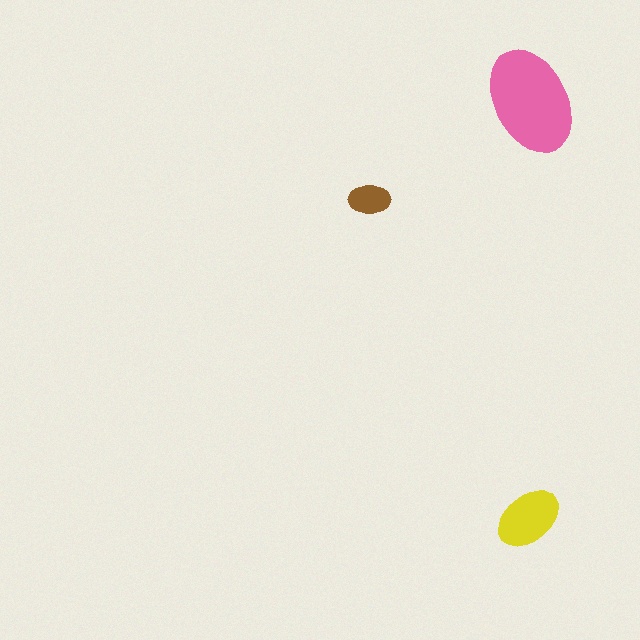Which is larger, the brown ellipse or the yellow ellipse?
The yellow one.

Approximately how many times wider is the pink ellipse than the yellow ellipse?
About 1.5 times wider.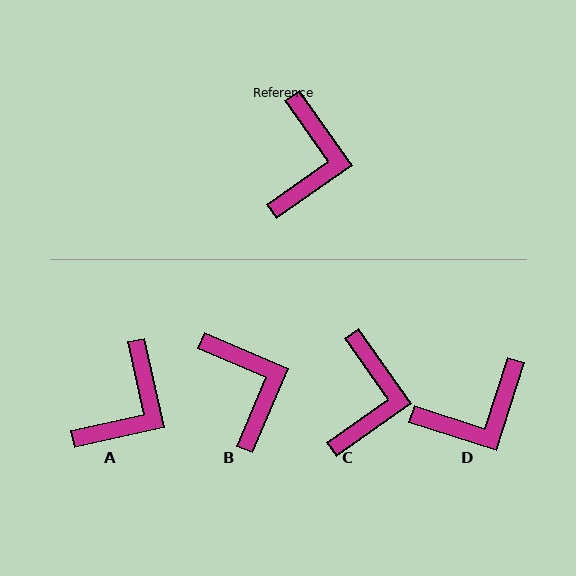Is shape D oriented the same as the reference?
No, it is off by about 53 degrees.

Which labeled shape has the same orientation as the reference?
C.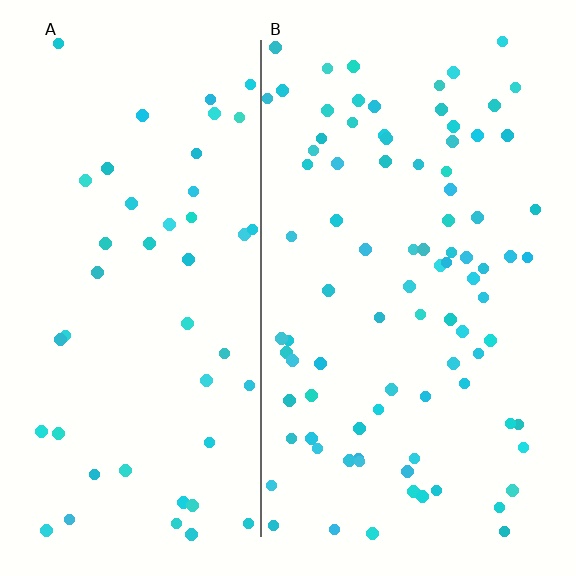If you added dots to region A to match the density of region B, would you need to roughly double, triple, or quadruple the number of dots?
Approximately double.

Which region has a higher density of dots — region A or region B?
B (the right).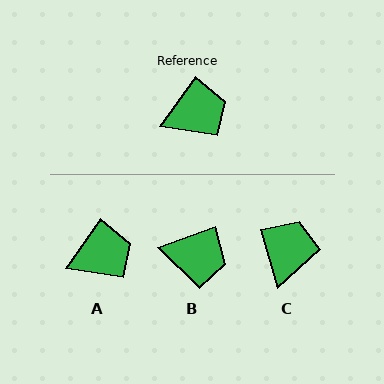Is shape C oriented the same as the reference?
No, it is off by about 51 degrees.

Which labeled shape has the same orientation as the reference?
A.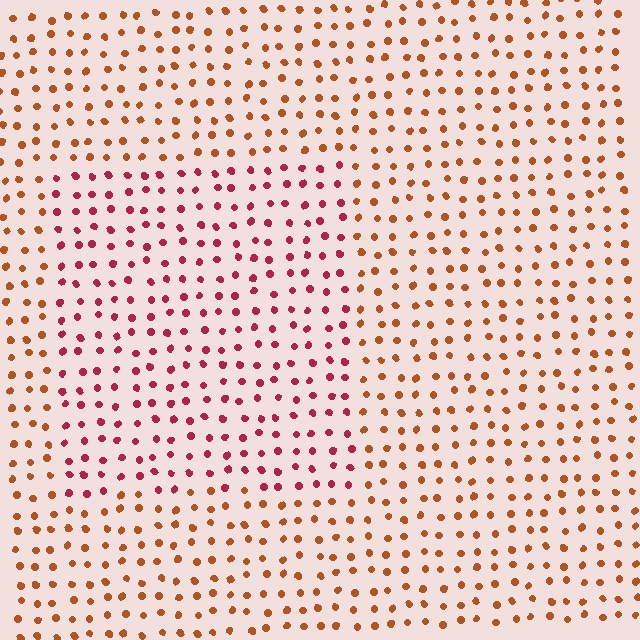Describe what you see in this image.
The image is filled with small brown elements in a uniform arrangement. A rectangle-shaped region is visible where the elements are tinted to a slightly different hue, forming a subtle color boundary.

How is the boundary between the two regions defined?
The boundary is defined purely by a slight shift in hue (about 38 degrees). Spacing, size, and orientation are identical on both sides.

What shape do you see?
I see a rectangle.